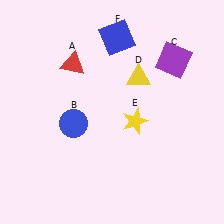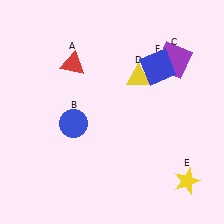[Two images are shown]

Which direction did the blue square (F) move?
The blue square (F) moved right.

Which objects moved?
The objects that moved are: the yellow star (E), the blue square (F).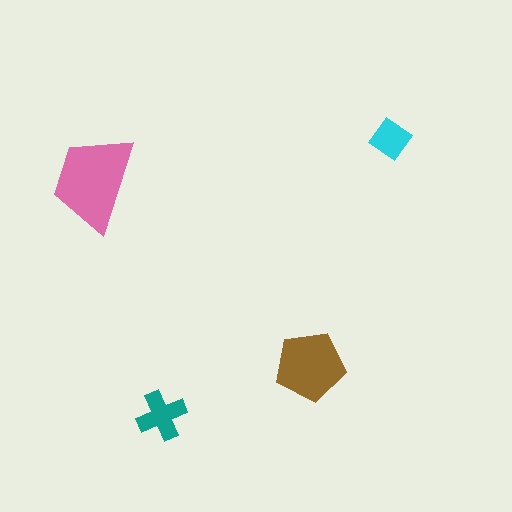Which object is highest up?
The cyan diamond is topmost.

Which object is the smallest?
The cyan diamond.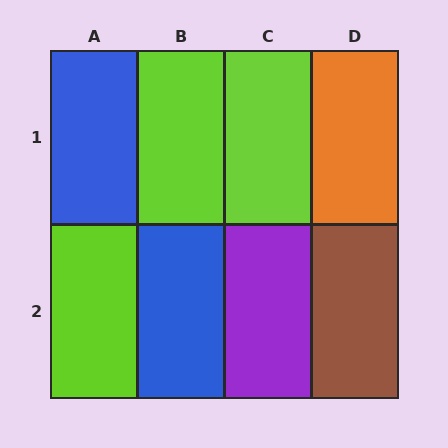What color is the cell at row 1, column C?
Lime.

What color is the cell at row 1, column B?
Lime.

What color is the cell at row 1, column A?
Blue.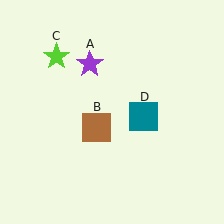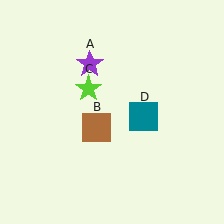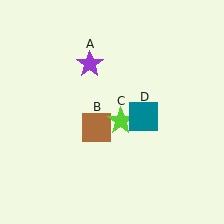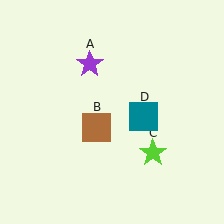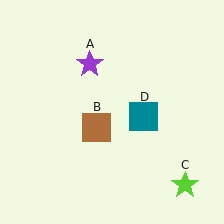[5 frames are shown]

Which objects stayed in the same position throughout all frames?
Purple star (object A) and brown square (object B) and teal square (object D) remained stationary.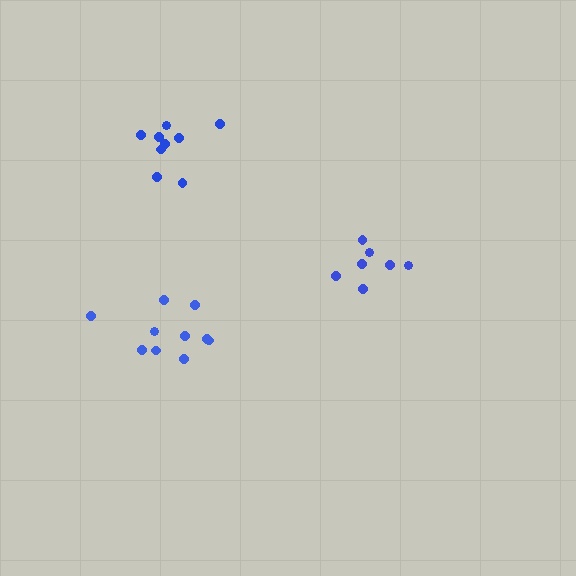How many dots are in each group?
Group 1: 7 dots, Group 2: 10 dots, Group 3: 9 dots (26 total).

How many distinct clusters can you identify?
There are 3 distinct clusters.